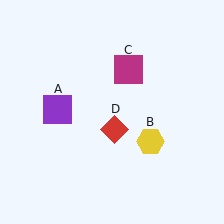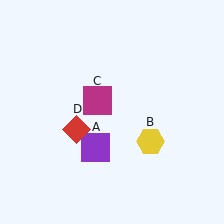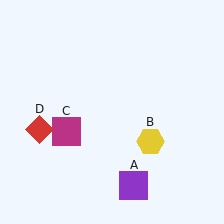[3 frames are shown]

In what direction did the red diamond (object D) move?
The red diamond (object D) moved left.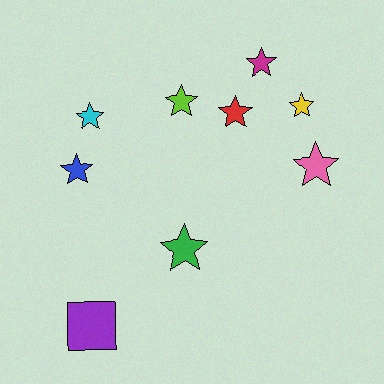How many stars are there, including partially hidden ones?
There are 8 stars.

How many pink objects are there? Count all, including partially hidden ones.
There is 1 pink object.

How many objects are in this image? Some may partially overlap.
There are 9 objects.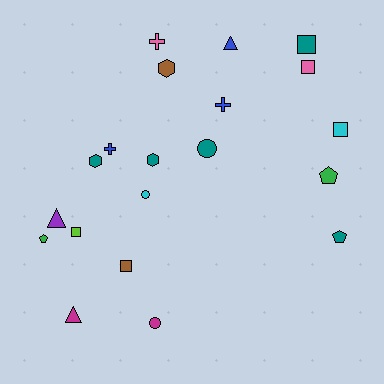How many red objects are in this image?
There are no red objects.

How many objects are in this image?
There are 20 objects.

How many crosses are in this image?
There are 3 crosses.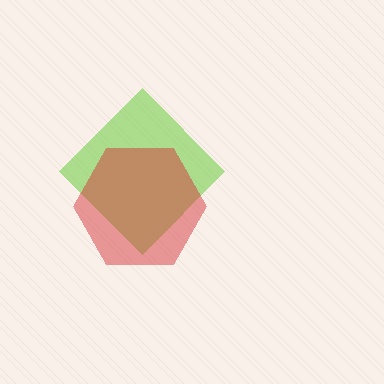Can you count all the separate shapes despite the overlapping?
Yes, there are 2 separate shapes.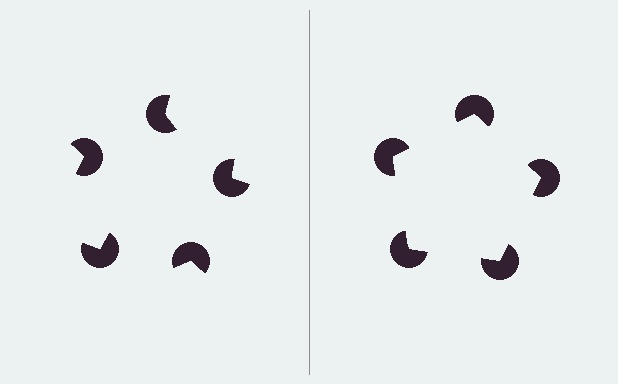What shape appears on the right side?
An illusory pentagon.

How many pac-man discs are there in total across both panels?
10 — 5 on each side.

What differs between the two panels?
The pac-man discs are positioned identically on both sides; only the wedge orientations differ. On the right they align to a pentagon; on the left they are misaligned.